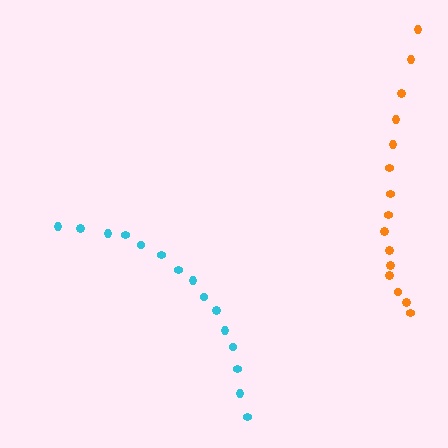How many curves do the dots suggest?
There are 2 distinct paths.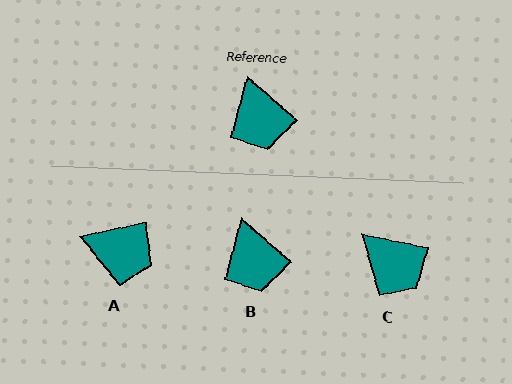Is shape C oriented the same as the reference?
No, it is off by about 30 degrees.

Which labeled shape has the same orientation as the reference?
B.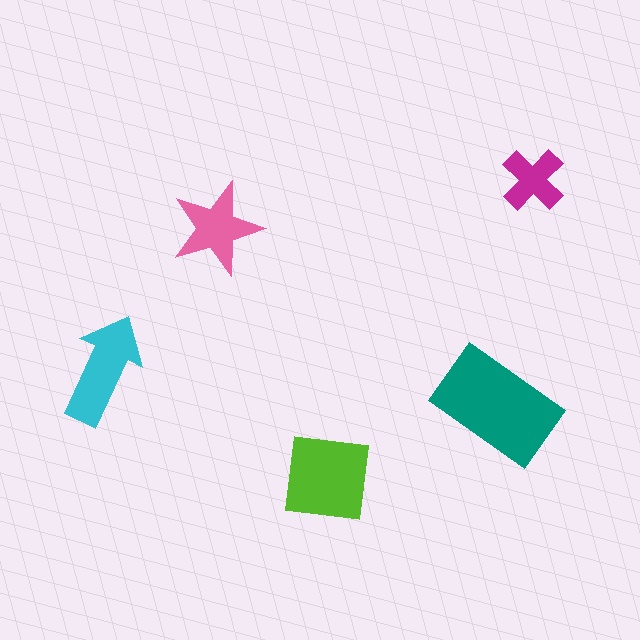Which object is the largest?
The teal rectangle.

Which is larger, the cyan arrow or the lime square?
The lime square.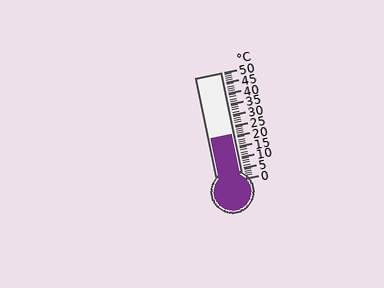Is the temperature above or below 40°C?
The temperature is below 40°C.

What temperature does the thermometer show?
The thermometer shows approximately 21°C.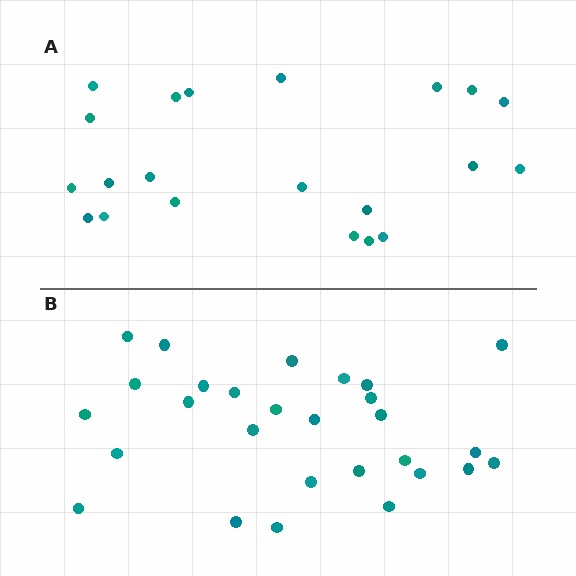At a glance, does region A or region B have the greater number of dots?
Region B (the bottom region) has more dots.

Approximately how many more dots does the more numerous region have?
Region B has roughly 8 or so more dots than region A.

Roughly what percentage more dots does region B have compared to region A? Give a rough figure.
About 35% more.